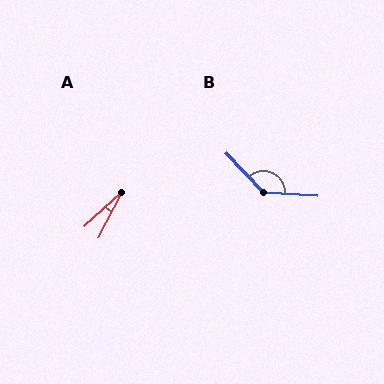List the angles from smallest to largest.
A (20°), B (137°).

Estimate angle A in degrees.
Approximately 20 degrees.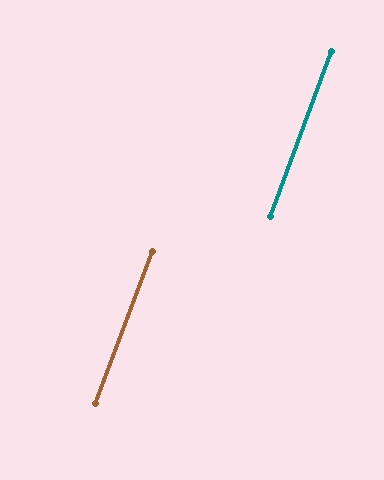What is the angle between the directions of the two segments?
Approximately 0 degrees.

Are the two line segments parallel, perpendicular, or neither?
Parallel — their directions differ by only 0.3°.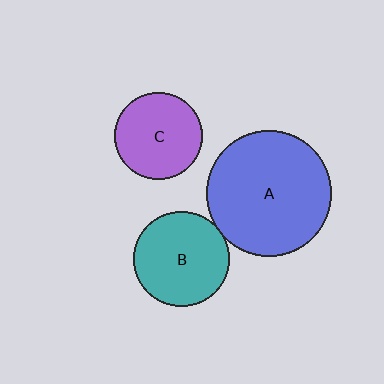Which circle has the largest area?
Circle A (blue).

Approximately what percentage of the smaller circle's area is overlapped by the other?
Approximately 5%.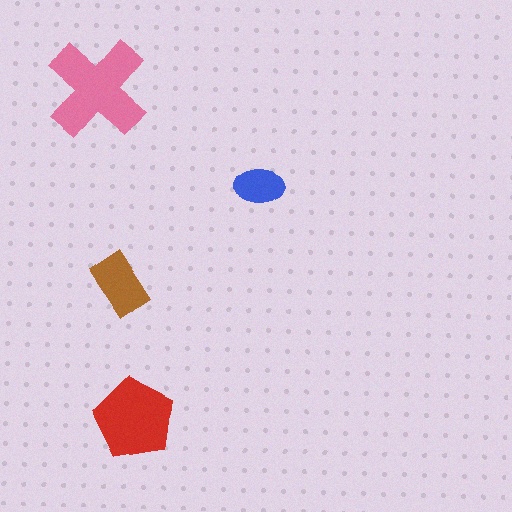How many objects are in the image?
There are 4 objects in the image.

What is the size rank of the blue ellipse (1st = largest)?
4th.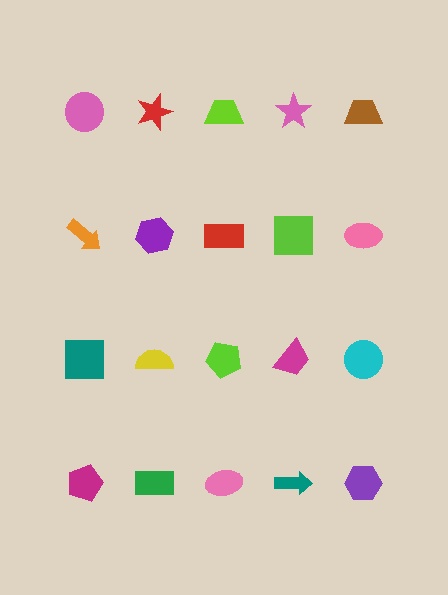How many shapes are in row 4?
5 shapes.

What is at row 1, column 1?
A pink circle.